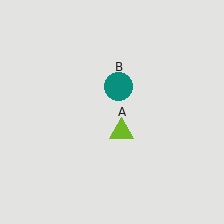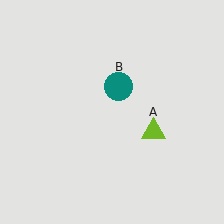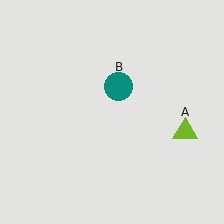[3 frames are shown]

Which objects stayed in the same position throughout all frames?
Teal circle (object B) remained stationary.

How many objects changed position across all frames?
1 object changed position: lime triangle (object A).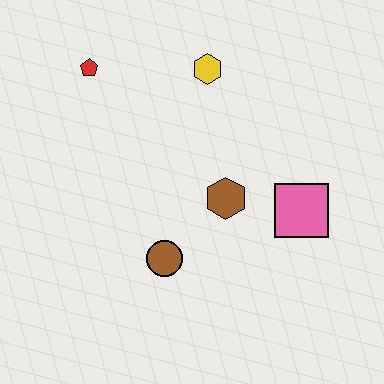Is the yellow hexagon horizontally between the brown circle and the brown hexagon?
Yes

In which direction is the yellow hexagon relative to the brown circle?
The yellow hexagon is above the brown circle.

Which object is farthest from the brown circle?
The red pentagon is farthest from the brown circle.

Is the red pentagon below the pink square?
No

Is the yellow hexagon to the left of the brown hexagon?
Yes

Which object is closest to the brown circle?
The brown hexagon is closest to the brown circle.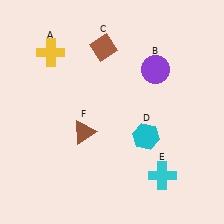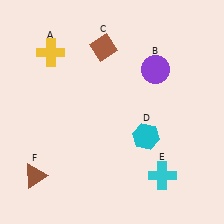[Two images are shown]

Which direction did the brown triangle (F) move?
The brown triangle (F) moved left.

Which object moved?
The brown triangle (F) moved left.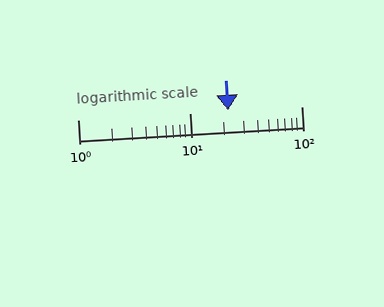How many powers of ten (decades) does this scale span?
The scale spans 2 decades, from 1 to 100.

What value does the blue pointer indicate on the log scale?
The pointer indicates approximately 22.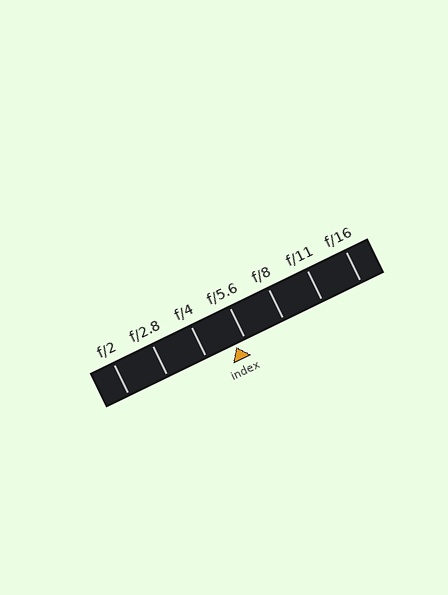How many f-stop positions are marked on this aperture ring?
There are 7 f-stop positions marked.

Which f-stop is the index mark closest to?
The index mark is closest to f/5.6.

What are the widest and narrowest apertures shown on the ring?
The widest aperture shown is f/2 and the narrowest is f/16.